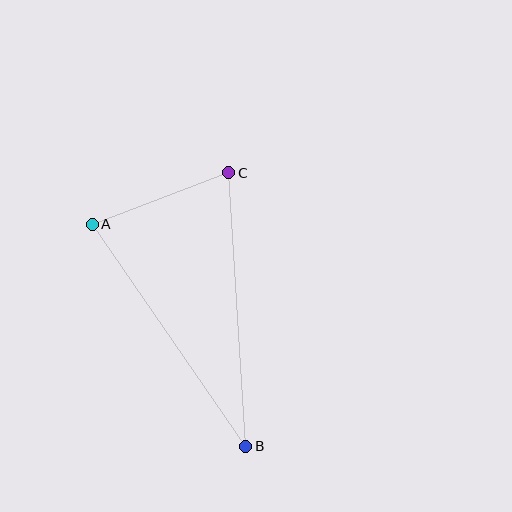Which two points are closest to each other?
Points A and C are closest to each other.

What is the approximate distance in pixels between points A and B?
The distance between A and B is approximately 270 pixels.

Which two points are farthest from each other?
Points B and C are farthest from each other.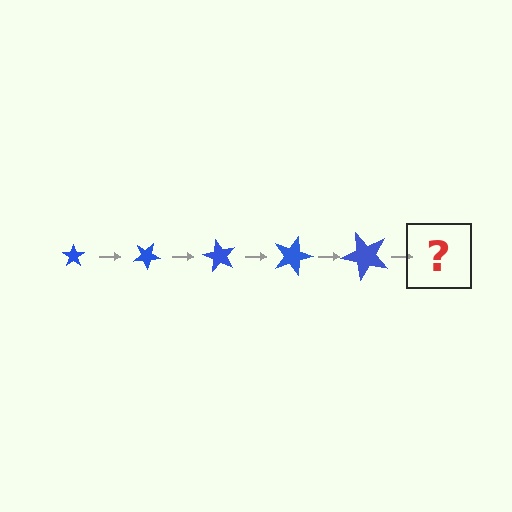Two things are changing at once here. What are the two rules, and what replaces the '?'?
The two rules are that the star grows larger each step and it rotates 30 degrees each step. The '?' should be a star, larger than the previous one and rotated 150 degrees from the start.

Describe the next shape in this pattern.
It should be a star, larger than the previous one and rotated 150 degrees from the start.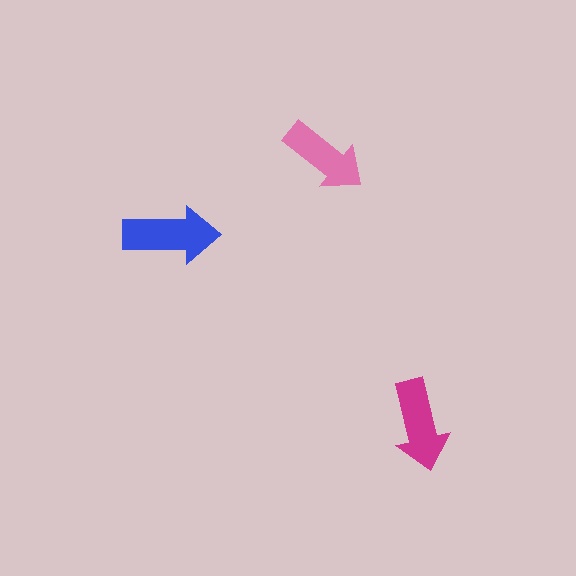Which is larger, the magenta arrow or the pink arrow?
The magenta one.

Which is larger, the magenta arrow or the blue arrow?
The blue one.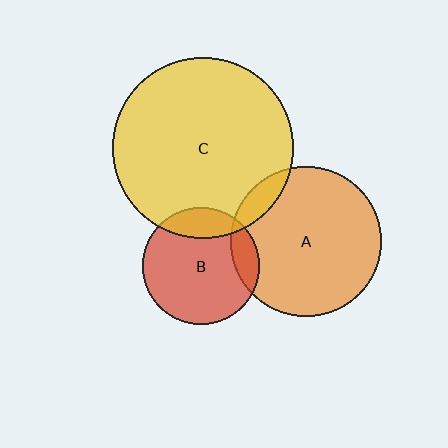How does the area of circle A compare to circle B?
Approximately 1.7 times.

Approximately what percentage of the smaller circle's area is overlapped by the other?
Approximately 15%.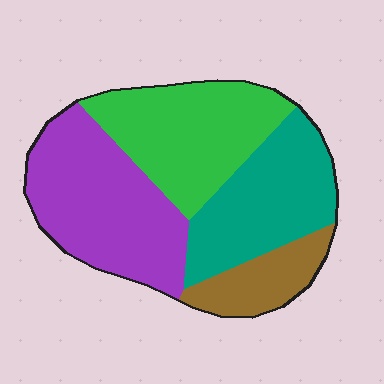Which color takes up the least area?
Brown, at roughly 10%.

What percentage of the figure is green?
Green covers around 30% of the figure.